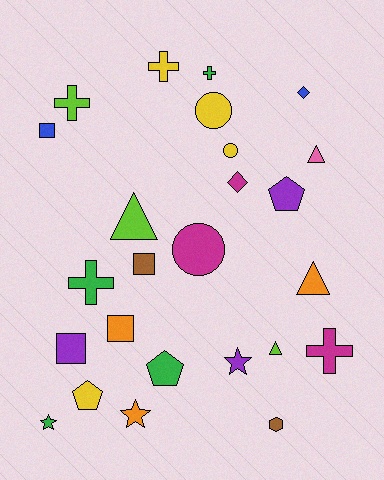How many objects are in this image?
There are 25 objects.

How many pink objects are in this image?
There is 1 pink object.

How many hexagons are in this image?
There is 1 hexagon.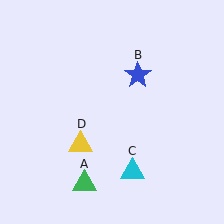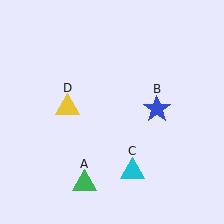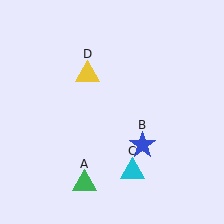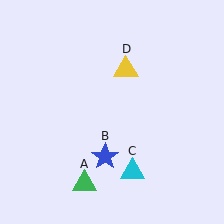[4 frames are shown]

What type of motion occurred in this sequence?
The blue star (object B), yellow triangle (object D) rotated clockwise around the center of the scene.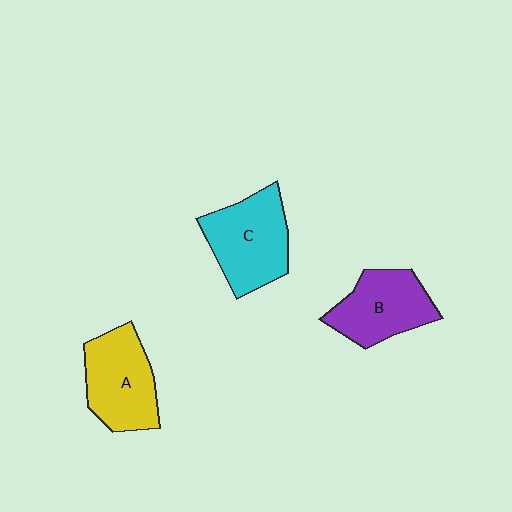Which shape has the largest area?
Shape C (cyan).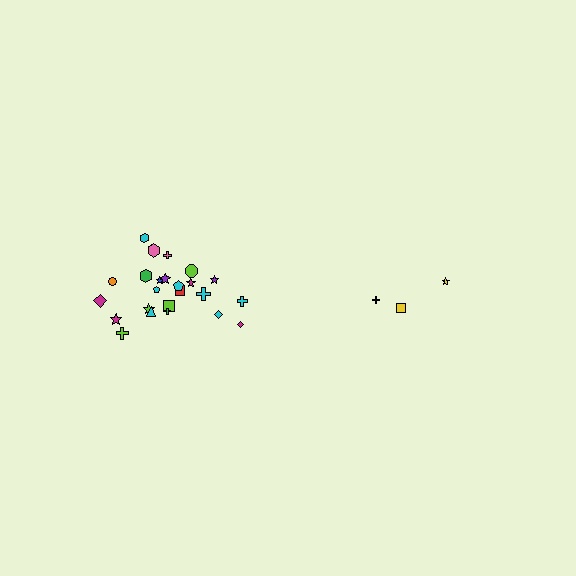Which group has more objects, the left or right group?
The left group.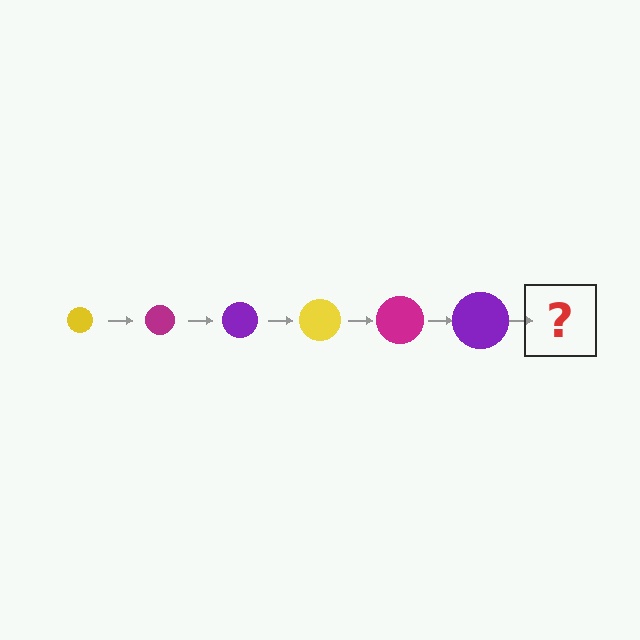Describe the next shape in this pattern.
It should be a yellow circle, larger than the previous one.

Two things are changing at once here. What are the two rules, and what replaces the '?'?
The two rules are that the circle grows larger each step and the color cycles through yellow, magenta, and purple. The '?' should be a yellow circle, larger than the previous one.